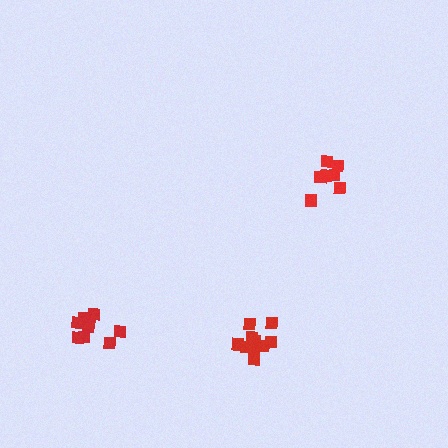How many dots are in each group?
Group 1: 10 dots, Group 2: 11 dots, Group 3: 7 dots (28 total).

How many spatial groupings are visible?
There are 3 spatial groupings.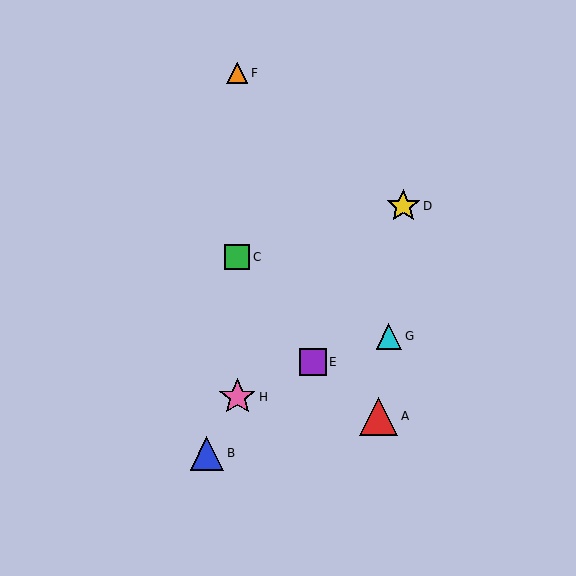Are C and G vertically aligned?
No, C is at x≈237 and G is at x≈389.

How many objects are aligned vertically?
3 objects (C, F, H) are aligned vertically.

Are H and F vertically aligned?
Yes, both are at x≈237.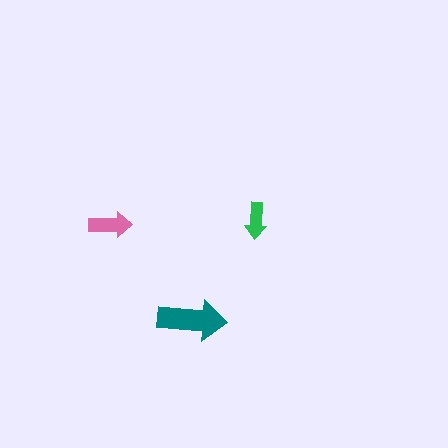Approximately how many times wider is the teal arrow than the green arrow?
About 2 times wider.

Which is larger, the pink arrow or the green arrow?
The pink one.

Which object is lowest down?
The teal arrow is bottommost.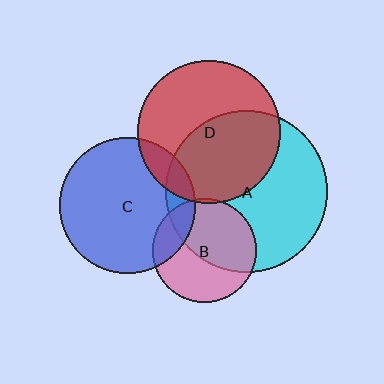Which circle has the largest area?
Circle A (cyan).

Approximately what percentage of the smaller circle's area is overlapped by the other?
Approximately 20%.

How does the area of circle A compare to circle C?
Approximately 1.4 times.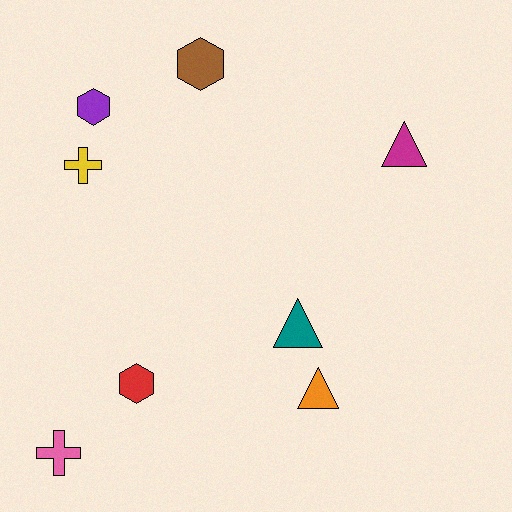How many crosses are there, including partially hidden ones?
There are 2 crosses.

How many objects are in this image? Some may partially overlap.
There are 8 objects.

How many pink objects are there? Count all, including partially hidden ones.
There is 1 pink object.